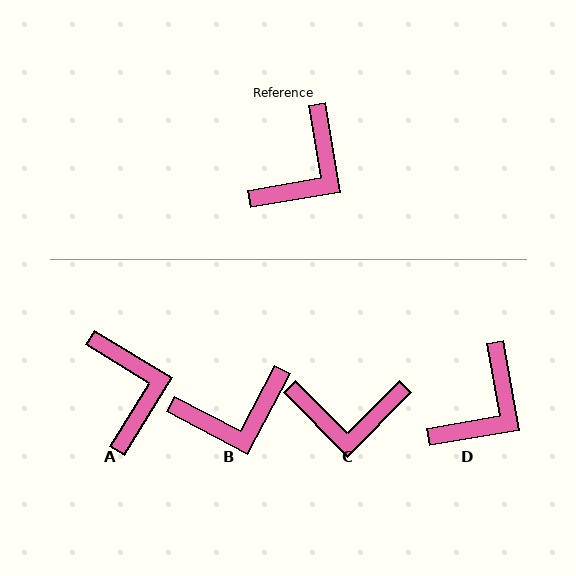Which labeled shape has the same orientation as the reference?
D.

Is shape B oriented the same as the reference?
No, it is off by about 37 degrees.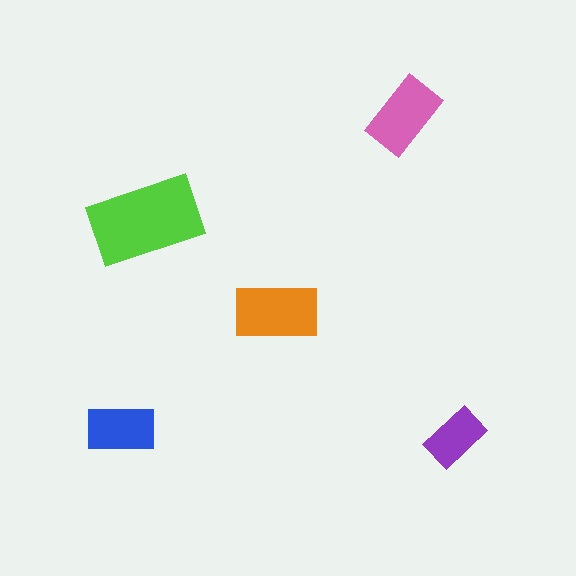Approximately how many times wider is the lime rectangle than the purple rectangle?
About 2 times wider.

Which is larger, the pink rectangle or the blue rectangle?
The pink one.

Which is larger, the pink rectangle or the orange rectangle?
The orange one.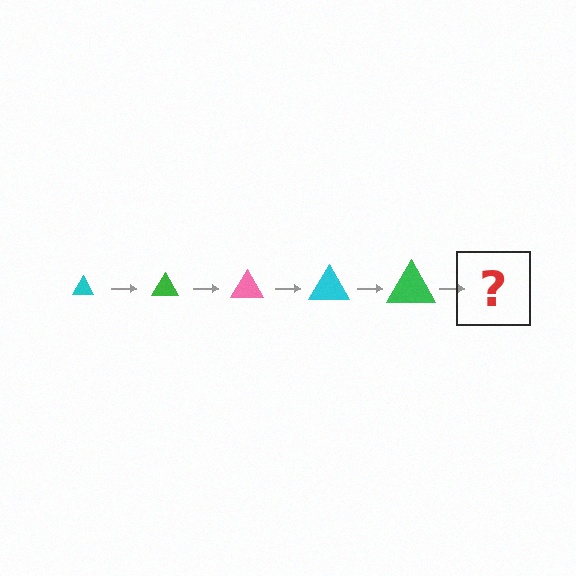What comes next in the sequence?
The next element should be a pink triangle, larger than the previous one.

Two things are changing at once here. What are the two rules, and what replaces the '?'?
The two rules are that the triangle grows larger each step and the color cycles through cyan, green, and pink. The '?' should be a pink triangle, larger than the previous one.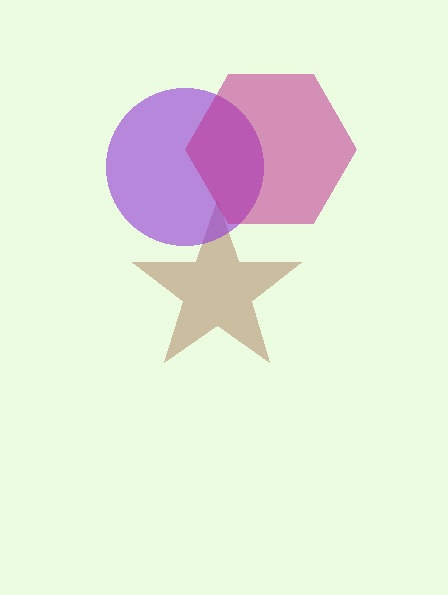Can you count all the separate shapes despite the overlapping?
Yes, there are 3 separate shapes.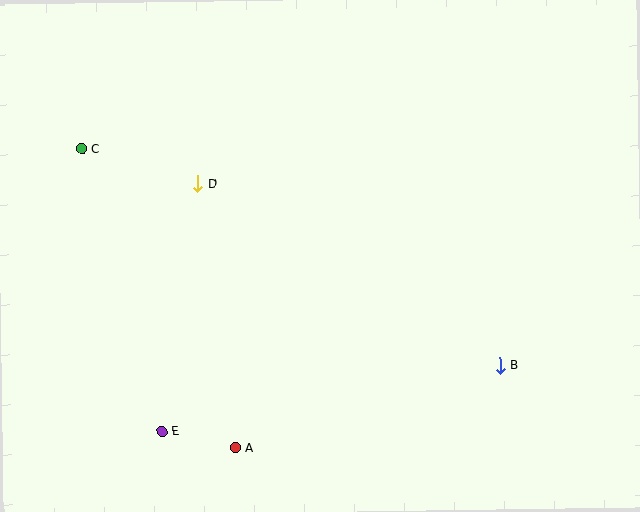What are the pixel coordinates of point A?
Point A is at (235, 448).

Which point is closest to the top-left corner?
Point C is closest to the top-left corner.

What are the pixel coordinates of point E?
Point E is at (162, 432).